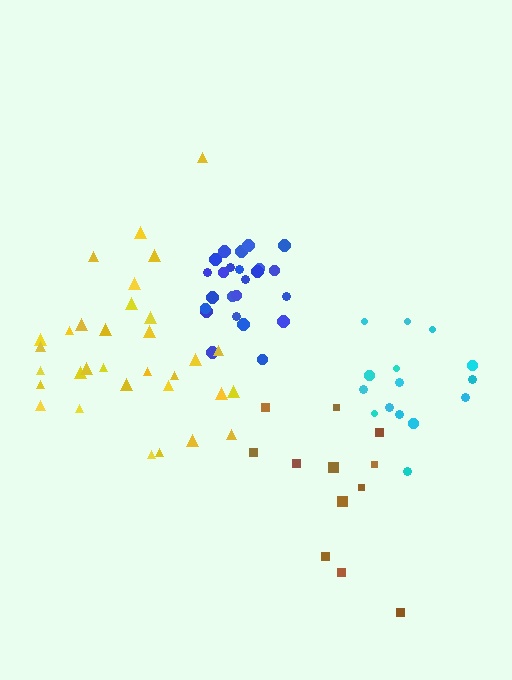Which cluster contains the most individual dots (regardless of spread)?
Yellow (33).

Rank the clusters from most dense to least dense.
blue, yellow, cyan, brown.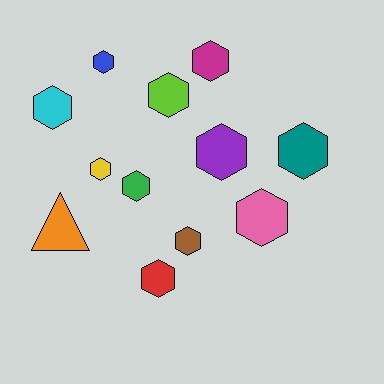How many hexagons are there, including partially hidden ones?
There are 11 hexagons.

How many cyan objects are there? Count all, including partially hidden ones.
There is 1 cyan object.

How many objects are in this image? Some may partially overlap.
There are 12 objects.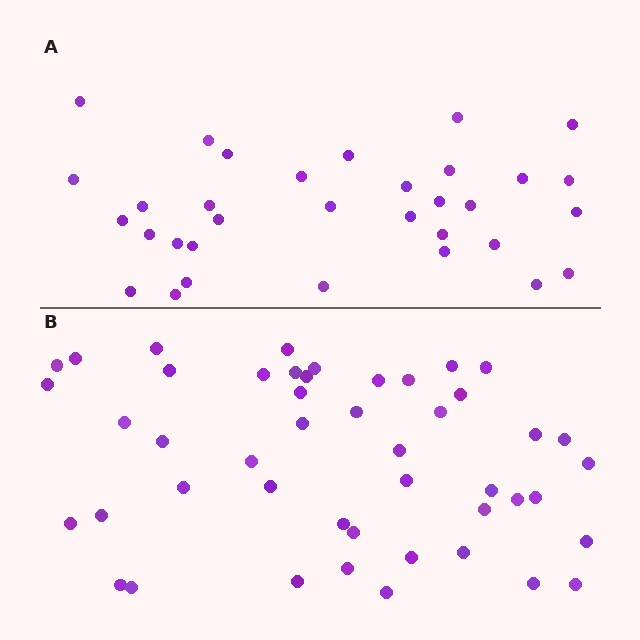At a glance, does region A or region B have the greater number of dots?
Region B (the bottom region) has more dots.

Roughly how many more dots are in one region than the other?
Region B has approximately 15 more dots than region A.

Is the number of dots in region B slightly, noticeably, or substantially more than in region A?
Region B has noticeably more, but not dramatically so. The ratio is roughly 1.4 to 1.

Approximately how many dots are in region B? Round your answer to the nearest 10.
About 50 dots. (The exact count is 47, which rounds to 50.)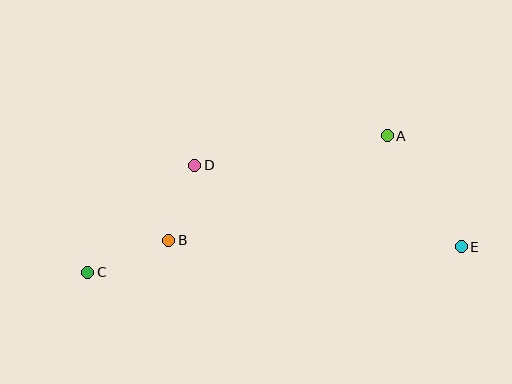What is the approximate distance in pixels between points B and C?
The distance between B and C is approximately 87 pixels.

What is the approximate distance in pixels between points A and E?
The distance between A and E is approximately 134 pixels.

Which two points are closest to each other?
Points B and D are closest to each other.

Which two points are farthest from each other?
Points C and E are farthest from each other.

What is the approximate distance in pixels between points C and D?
The distance between C and D is approximately 151 pixels.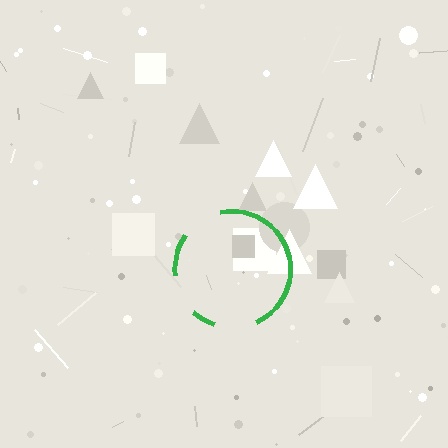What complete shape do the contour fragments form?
The contour fragments form a circle.